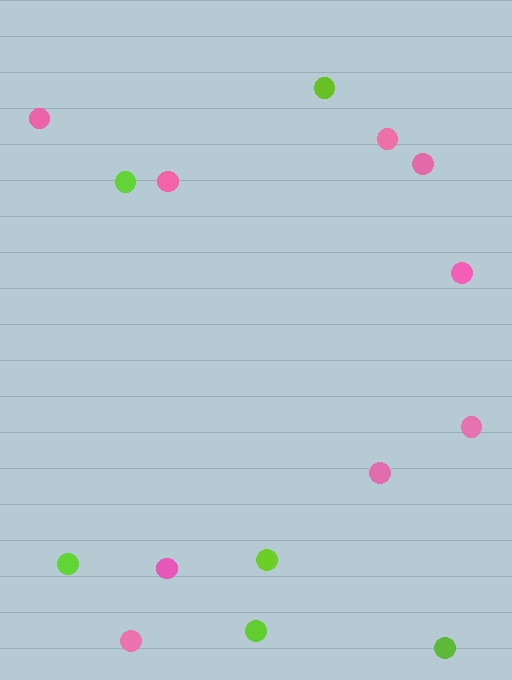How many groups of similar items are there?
There are 2 groups: one group of pink circles (9) and one group of lime circles (6).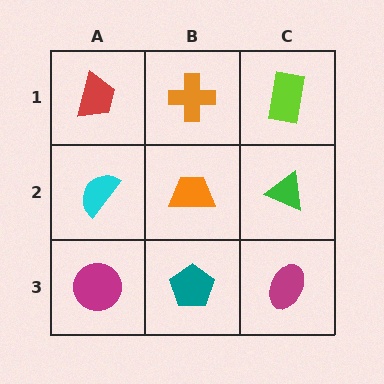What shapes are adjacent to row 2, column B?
An orange cross (row 1, column B), a teal pentagon (row 3, column B), a cyan semicircle (row 2, column A), a green triangle (row 2, column C).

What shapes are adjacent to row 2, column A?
A red trapezoid (row 1, column A), a magenta circle (row 3, column A), an orange trapezoid (row 2, column B).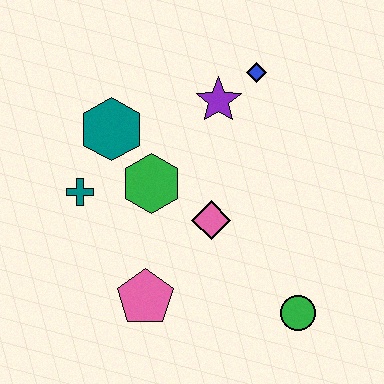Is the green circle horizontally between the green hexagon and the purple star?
No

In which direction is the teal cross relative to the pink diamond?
The teal cross is to the left of the pink diamond.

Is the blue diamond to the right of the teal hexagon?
Yes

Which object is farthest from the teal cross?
The green circle is farthest from the teal cross.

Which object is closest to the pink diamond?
The green hexagon is closest to the pink diamond.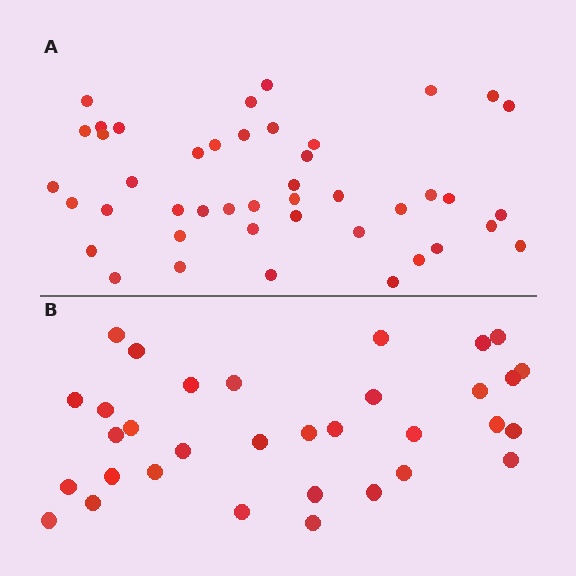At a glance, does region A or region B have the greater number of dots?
Region A (the top region) has more dots.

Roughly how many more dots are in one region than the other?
Region A has roughly 12 or so more dots than region B.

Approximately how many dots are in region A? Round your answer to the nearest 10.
About 40 dots. (The exact count is 44, which rounds to 40.)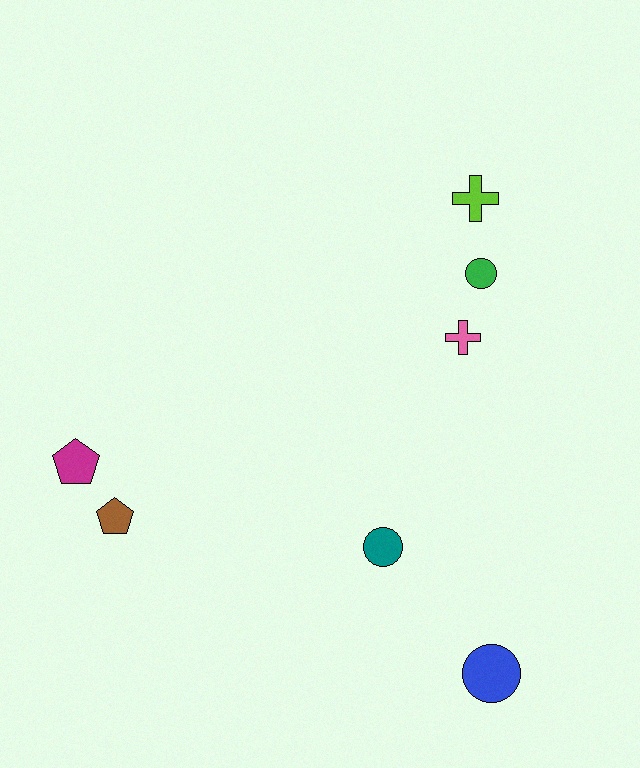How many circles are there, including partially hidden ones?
There are 3 circles.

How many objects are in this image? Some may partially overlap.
There are 7 objects.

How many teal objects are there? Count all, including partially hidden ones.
There is 1 teal object.